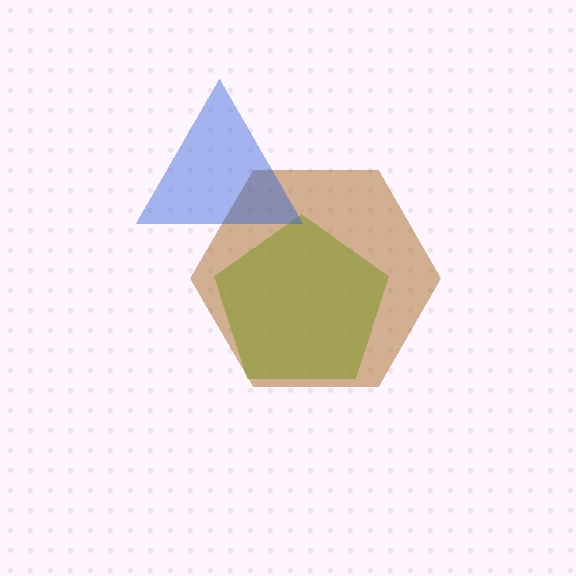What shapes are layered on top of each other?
The layered shapes are: a lime pentagon, a brown hexagon, a blue triangle.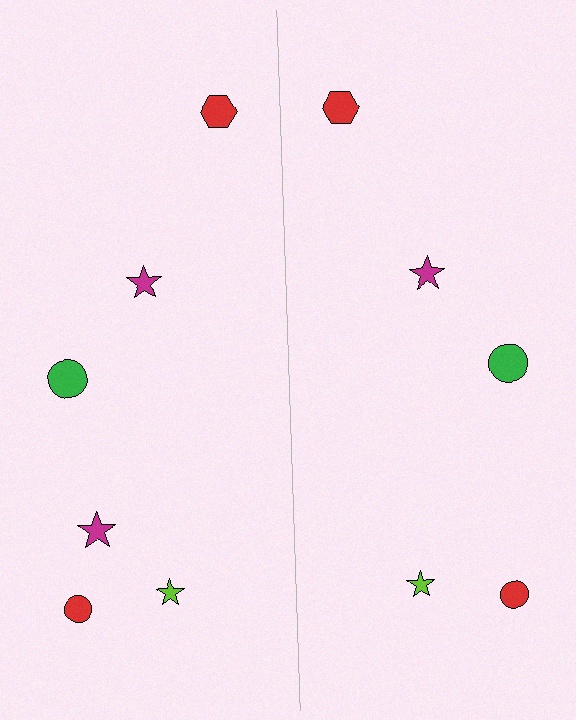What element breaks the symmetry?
A magenta star is missing from the right side.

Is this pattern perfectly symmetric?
No, the pattern is not perfectly symmetric. A magenta star is missing from the right side.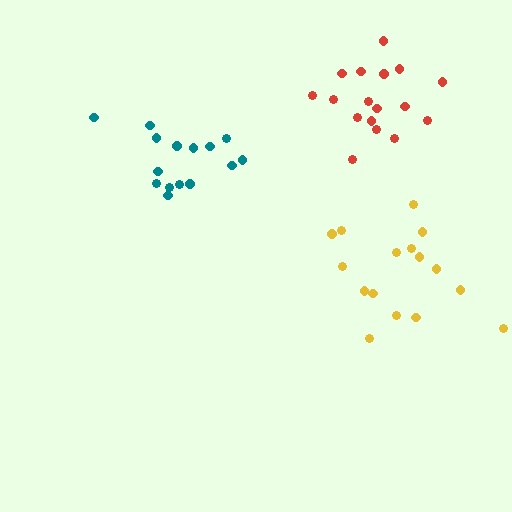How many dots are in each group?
Group 1: 16 dots, Group 2: 15 dots, Group 3: 17 dots (48 total).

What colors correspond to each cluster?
The clusters are colored: yellow, teal, red.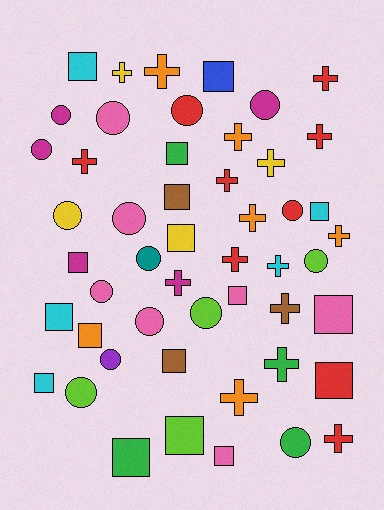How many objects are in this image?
There are 50 objects.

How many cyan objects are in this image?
There are 5 cyan objects.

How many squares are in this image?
There are 17 squares.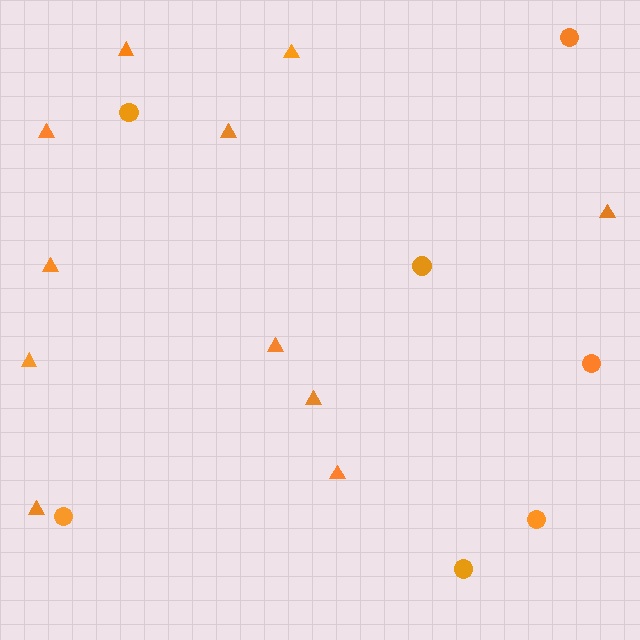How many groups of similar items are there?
There are 2 groups: one group of circles (7) and one group of triangles (11).